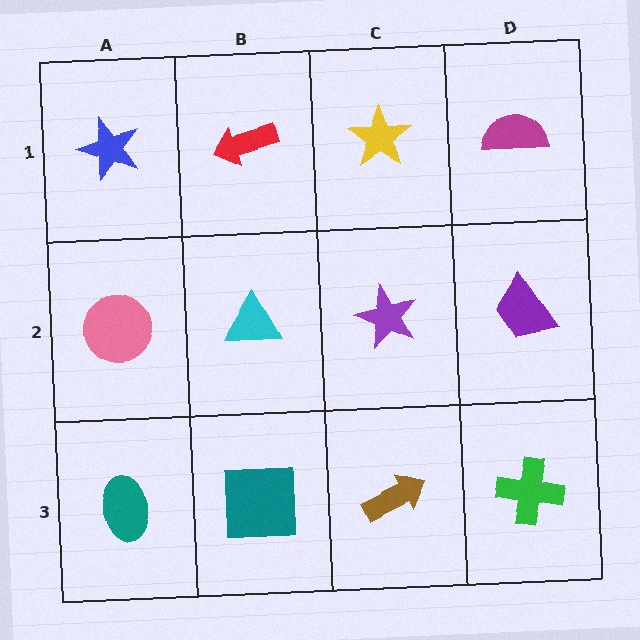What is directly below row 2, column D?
A green cross.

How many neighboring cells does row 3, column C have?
3.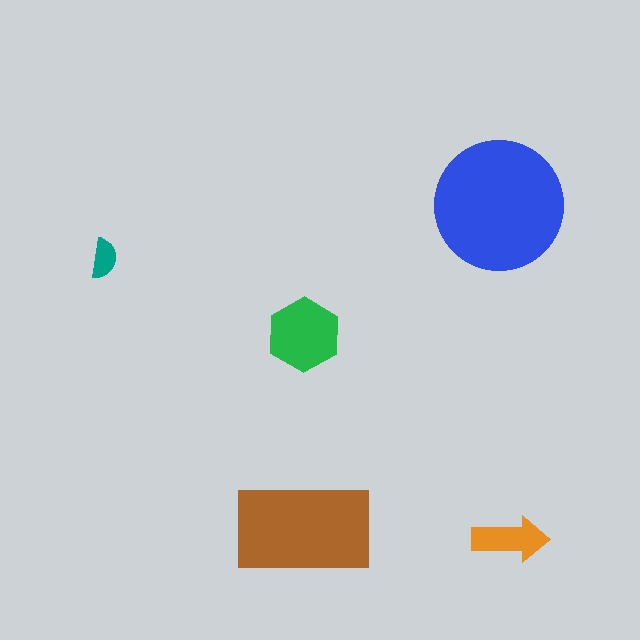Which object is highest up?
The blue circle is topmost.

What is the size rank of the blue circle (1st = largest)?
1st.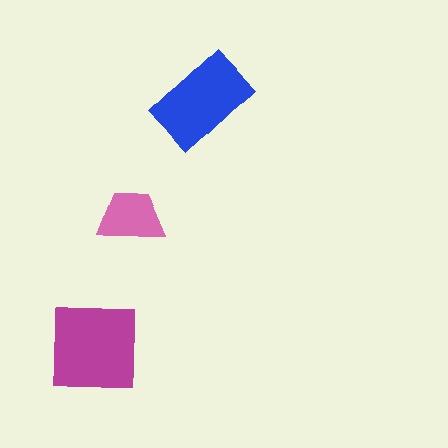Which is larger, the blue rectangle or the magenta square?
The magenta square.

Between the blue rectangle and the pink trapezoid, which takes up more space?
The blue rectangle.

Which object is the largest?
The magenta square.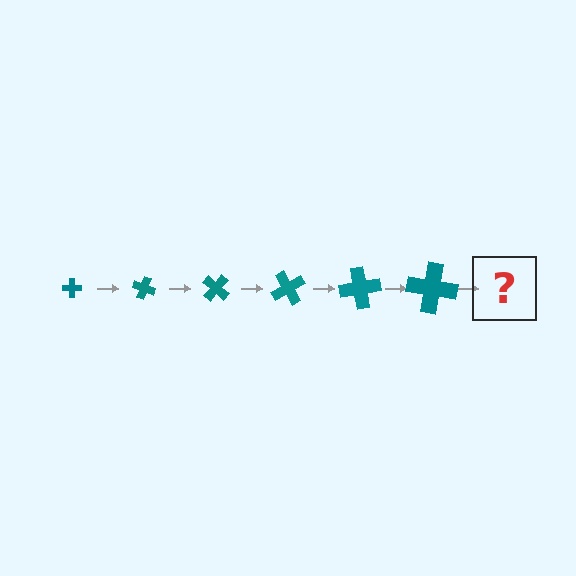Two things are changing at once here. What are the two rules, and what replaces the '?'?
The two rules are that the cross grows larger each step and it rotates 20 degrees each step. The '?' should be a cross, larger than the previous one and rotated 120 degrees from the start.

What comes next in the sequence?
The next element should be a cross, larger than the previous one and rotated 120 degrees from the start.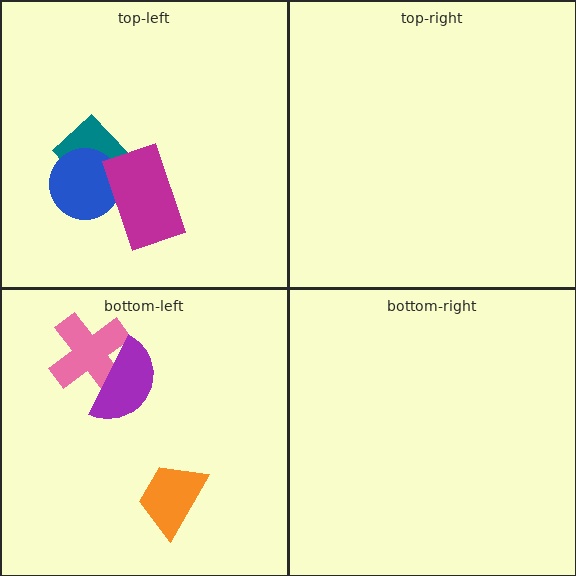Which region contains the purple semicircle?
The bottom-left region.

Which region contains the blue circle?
The top-left region.